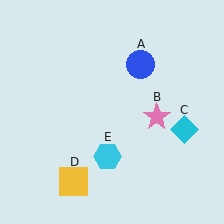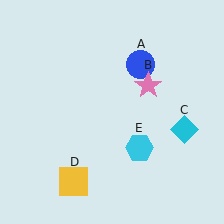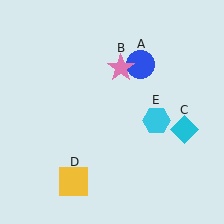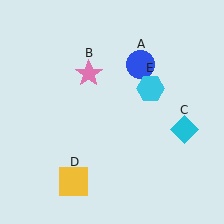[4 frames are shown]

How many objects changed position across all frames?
2 objects changed position: pink star (object B), cyan hexagon (object E).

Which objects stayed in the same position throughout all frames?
Blue circle (object A) and cyan diamond (object C) and yellow square (object D) remained stationary.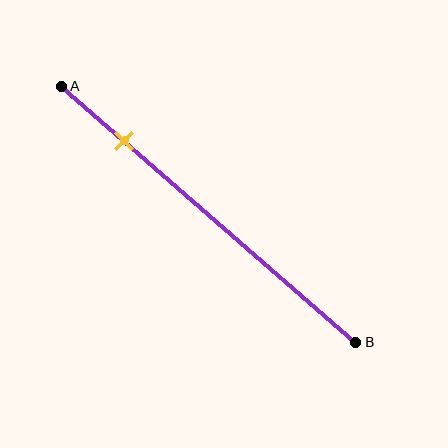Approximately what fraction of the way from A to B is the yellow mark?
The yellow mark is approximately 20% of the way from A to B.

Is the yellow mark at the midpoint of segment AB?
No, the mark is at about 20% from A, not at the 50% midpoint.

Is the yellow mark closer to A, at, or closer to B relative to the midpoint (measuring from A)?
The yellow mark is closer to point A than the midpoint of segment AB.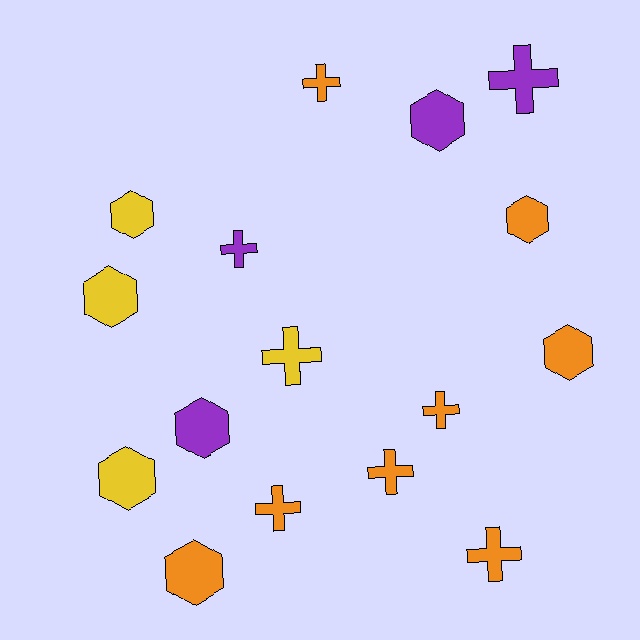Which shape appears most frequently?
Hexagon, with 8 objects.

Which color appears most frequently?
Orange, with 8 objects.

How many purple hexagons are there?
There are 2 purple hexagons.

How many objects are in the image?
There are 16 objects.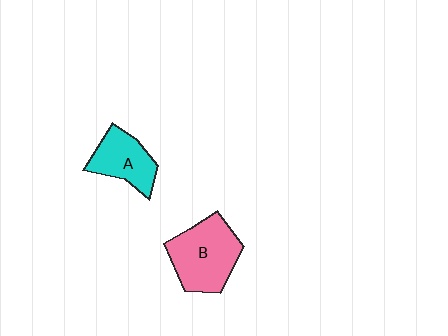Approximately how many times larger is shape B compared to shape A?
Approximately 1.5 times.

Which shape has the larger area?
Shape B (pink).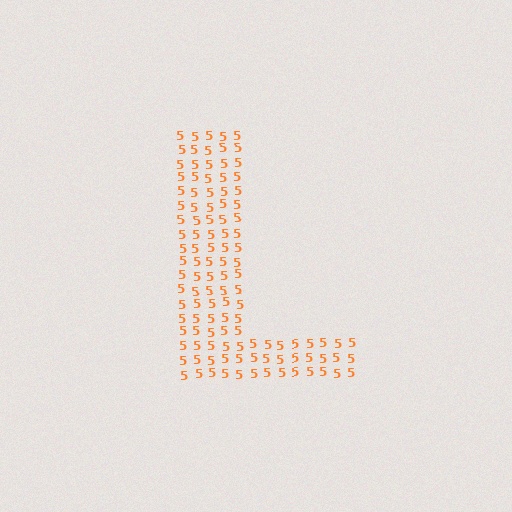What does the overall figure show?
The overall figure shows the letter L.